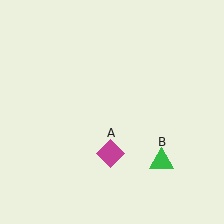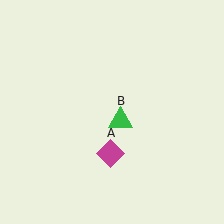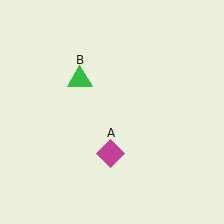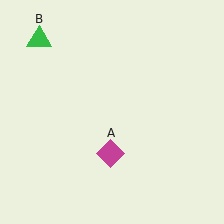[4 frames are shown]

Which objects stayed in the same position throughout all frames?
Magenta diamond (object A) remained stationary.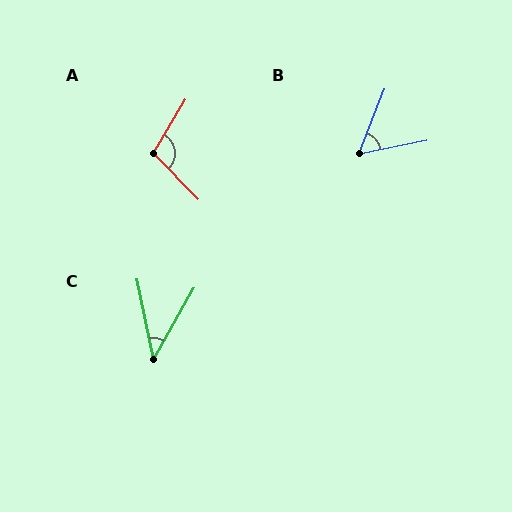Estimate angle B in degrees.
Approximately 57 degrees.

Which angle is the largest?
A, at approximately 105 degrees.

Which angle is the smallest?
C, at approximately 41 degrees.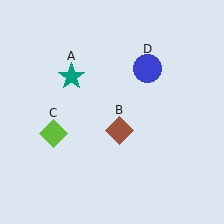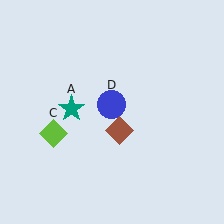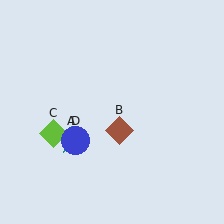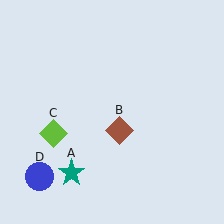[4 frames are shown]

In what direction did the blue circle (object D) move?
The blue circle (object D) moved down and to the left.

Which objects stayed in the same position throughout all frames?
Brown diamond (object B) and lime diamond (object C) remained stationary.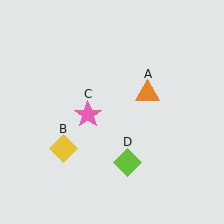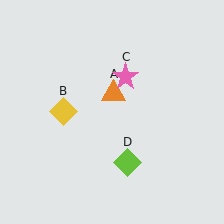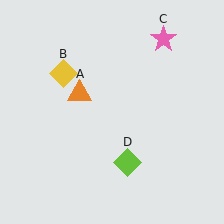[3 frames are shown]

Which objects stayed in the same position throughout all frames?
Lime diamond (object D) remained stationary.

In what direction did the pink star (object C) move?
The pink star (object C) moved up and to the right.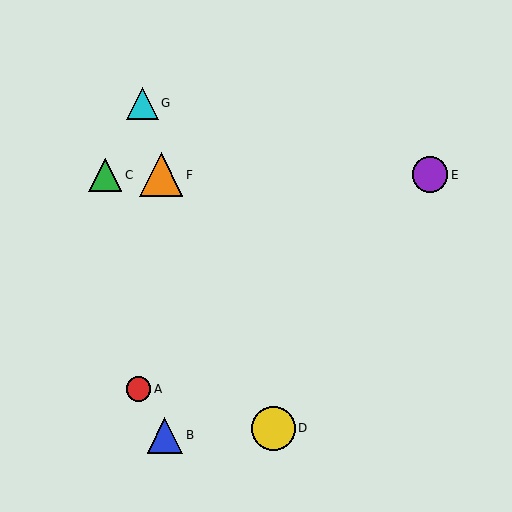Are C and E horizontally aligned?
Yes, both are at y≈175.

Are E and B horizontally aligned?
No, E is at y≈175 and B is at y≈435.